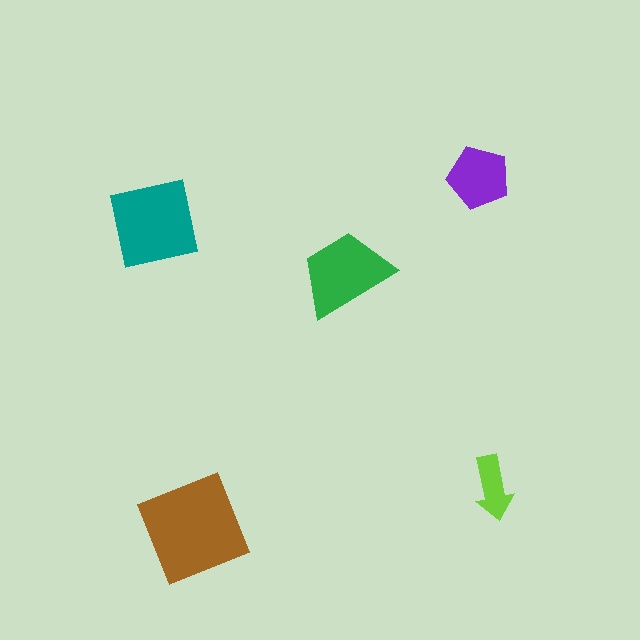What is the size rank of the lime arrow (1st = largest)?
5th.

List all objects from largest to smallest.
The brown square, the teal square, the green trapezoid, the purple pentagon, the lime arrow.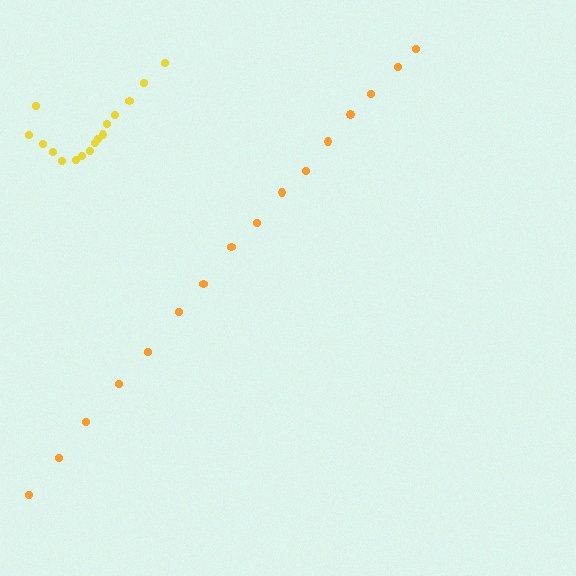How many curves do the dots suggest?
There are 2 distinct paths.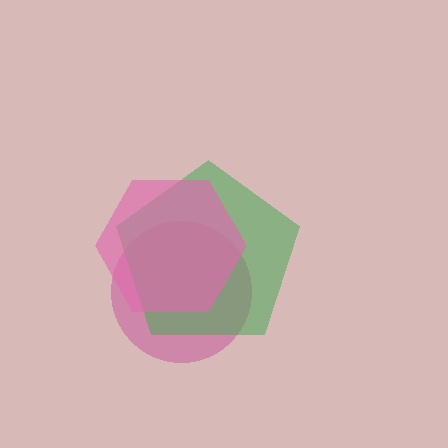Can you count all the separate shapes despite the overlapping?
Yes, there are 3 separate shapes.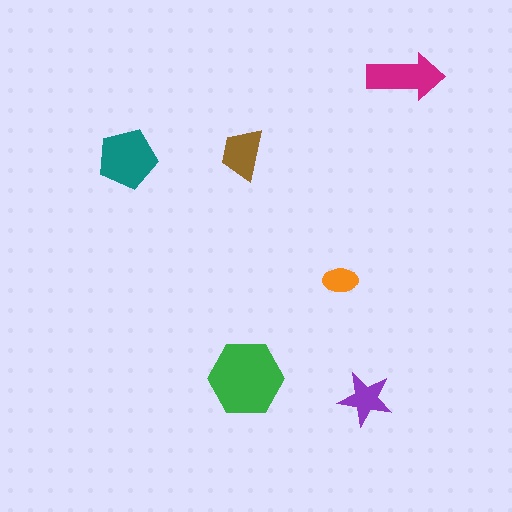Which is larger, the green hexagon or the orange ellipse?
The green hexagon.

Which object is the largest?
The green hexagon.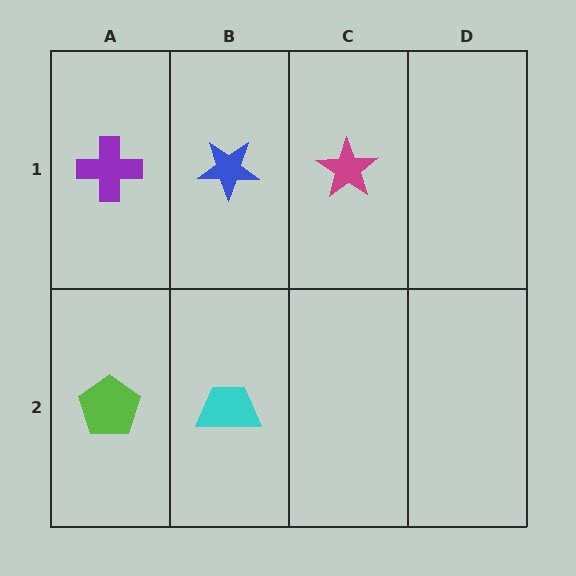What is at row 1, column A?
A purple cross.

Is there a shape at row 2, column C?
No, that cell is empty.